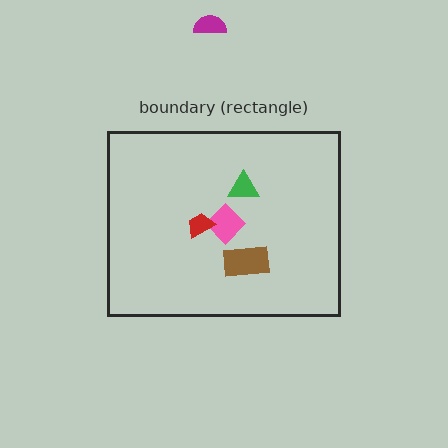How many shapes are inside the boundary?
4 inside, 1 outside.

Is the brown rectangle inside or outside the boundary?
Inside.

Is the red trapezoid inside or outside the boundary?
Inside.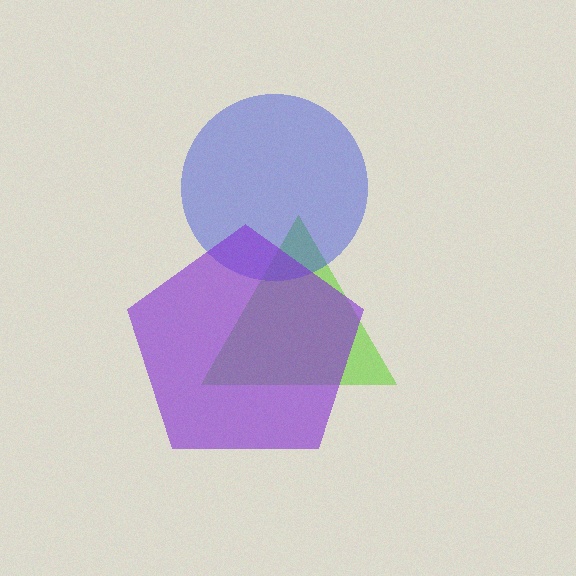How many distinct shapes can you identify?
There are 3 distinct shapes: a lime triangle, a blue circle, a purple pentagon.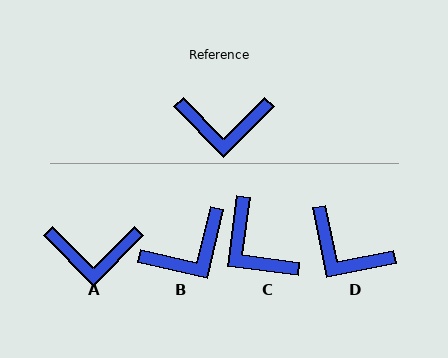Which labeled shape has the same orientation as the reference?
A.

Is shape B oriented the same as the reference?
No, it is off by about 32 degrees.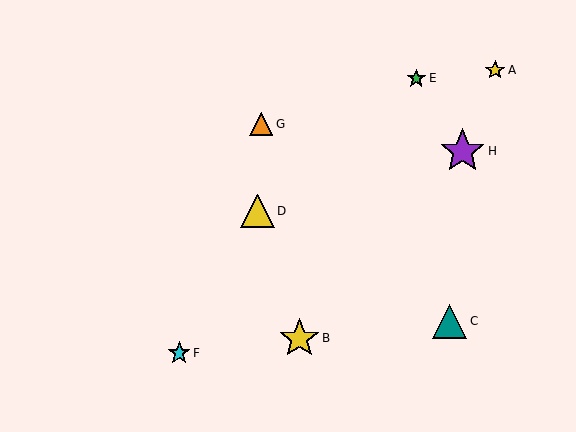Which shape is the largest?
The purple star (labeled H) is the largest.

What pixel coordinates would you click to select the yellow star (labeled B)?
Click at (299, 338) to select the yellow star B.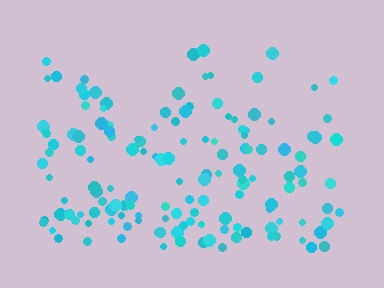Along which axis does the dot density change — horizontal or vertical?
Vertical.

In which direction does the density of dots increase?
From top to bottom, with the bottom side densest.